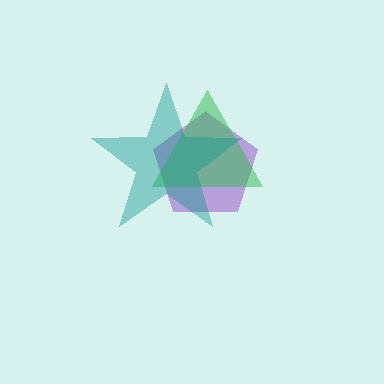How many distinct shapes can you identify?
There are 3 distinct shapes: a purple pentagon, a green triangle, a teal star.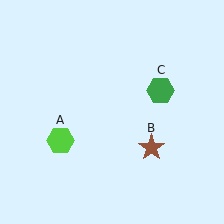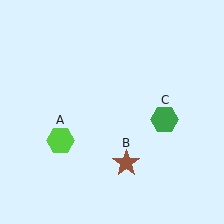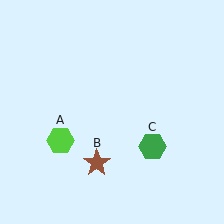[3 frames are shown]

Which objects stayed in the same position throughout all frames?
Lime hexagon (object A) remained stationary.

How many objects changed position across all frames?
2 objects changed position: brown star (object B), green hexagon (object C).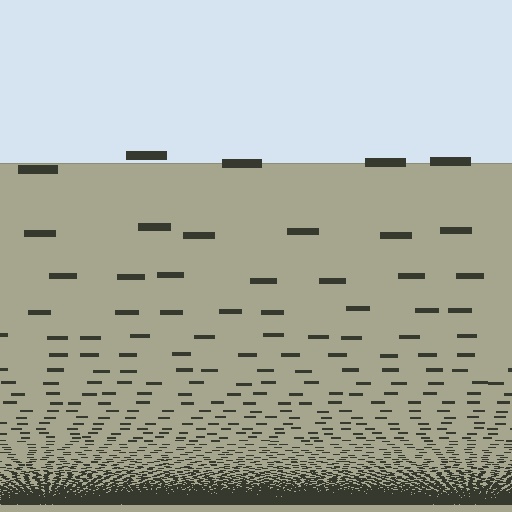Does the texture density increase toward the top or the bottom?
Density increases toward the bottom.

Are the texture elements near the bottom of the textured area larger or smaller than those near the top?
Smaller. The gradient is inverted — elements near the bottom are smaller and denser.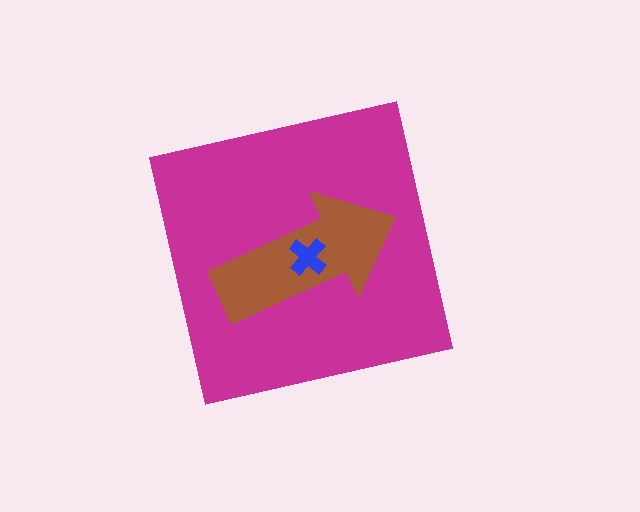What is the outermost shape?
The magenta square.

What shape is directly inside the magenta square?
The brown arrow.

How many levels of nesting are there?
3.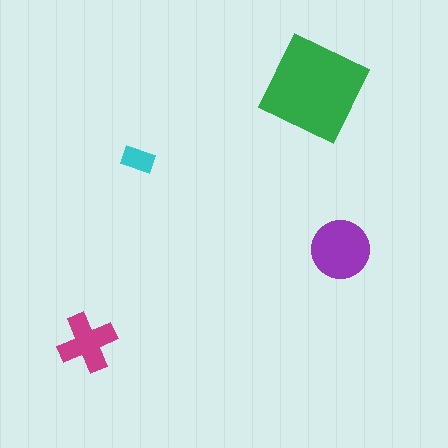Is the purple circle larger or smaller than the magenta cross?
Larger.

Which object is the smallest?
The cyan rectangle.